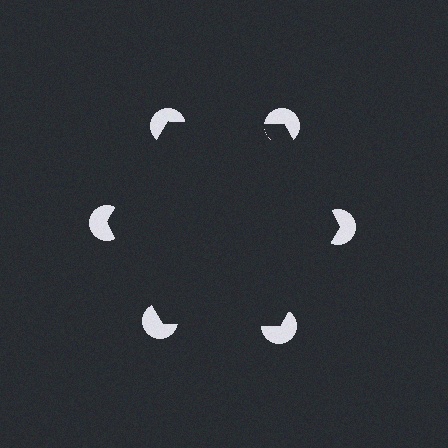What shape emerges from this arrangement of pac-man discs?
An illusory hexagon — its edges are inferred from the aligned wedge cuts in the pac-man discs, not physically drawn.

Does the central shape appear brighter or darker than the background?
It typically appears slightly darker than the background, even though no actual brightness change is drawn.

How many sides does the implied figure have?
6 sides.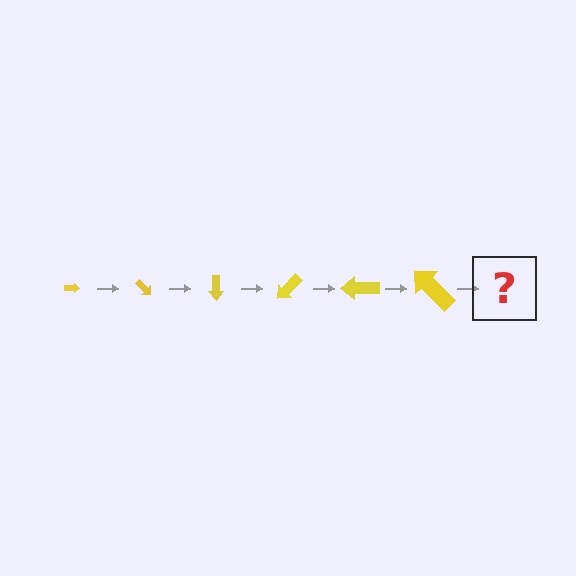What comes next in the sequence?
The next element should be an arrow, larger than the previous one and rotated 270 degrees from the start.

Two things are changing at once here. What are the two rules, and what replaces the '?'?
The two rules are that the arrow grows larger each step and it rotates 45 degrees each step. The '?' should be an arrow, larger than the previous one and rotated 270 degrees from the start.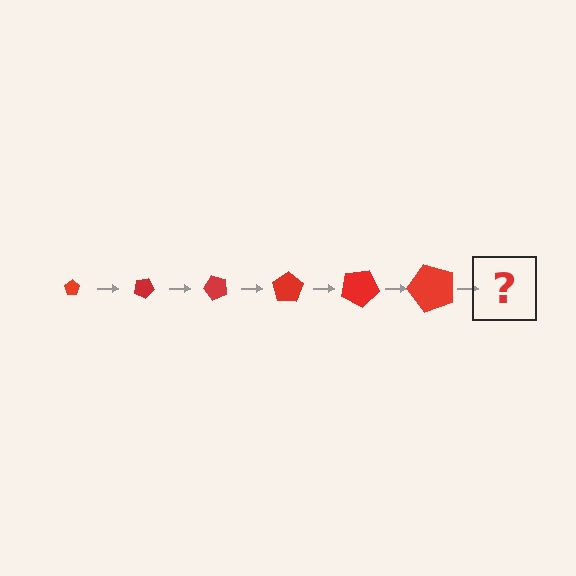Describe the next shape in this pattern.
It should be a pentagon, larger than the previous one and rotated 150 degrees from the start.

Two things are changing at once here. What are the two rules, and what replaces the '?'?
The two rules are that the pentagon grows larger each step and it rotates 25 degrees each step. The '?' should be a pentagon, larger than the previous one and rotated 150 degrees from the start.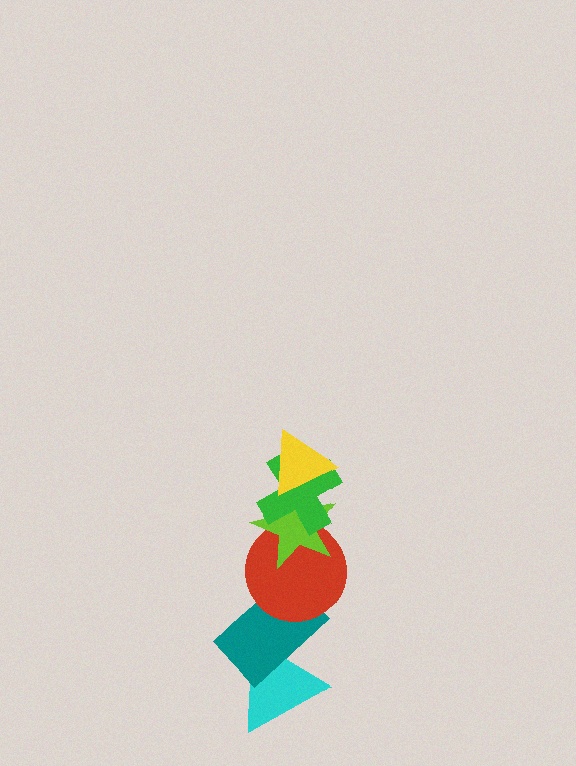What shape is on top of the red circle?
The lime star is on top of the red circle.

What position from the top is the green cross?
The green cross is 2nd from the top.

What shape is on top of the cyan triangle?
The teal rectangle is on top of the cyan triangle.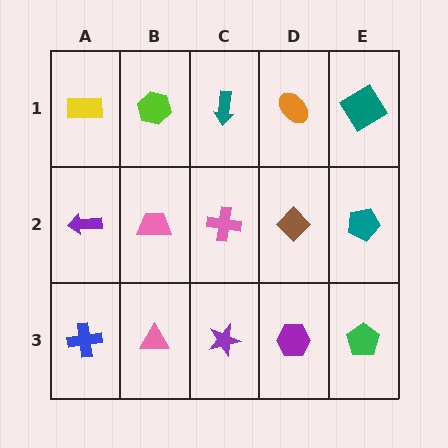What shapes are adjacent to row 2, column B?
A lime hexagon (row 1, column B), a pink triangle (row 3, column B), a purple arrow (row 2, column A), a pink cross (row 2, column C).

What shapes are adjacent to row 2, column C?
A teal arrow (row 1, column C), a purple star (row 3, column C), a pink trapezoid (row 2, column B), a brown diamond (row 2, column D).